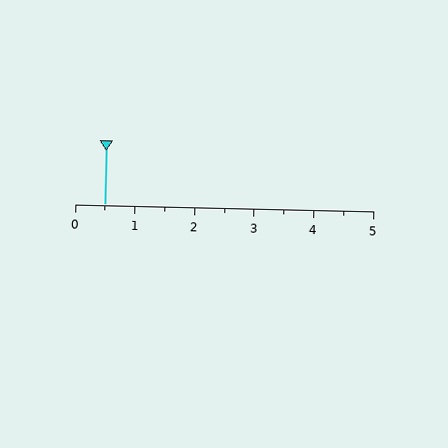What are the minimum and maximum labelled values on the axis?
The axis runs from 0 to 5.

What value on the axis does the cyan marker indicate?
The marker indicates approximately 0.5.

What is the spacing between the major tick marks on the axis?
The major ticks are spaced 1 apart.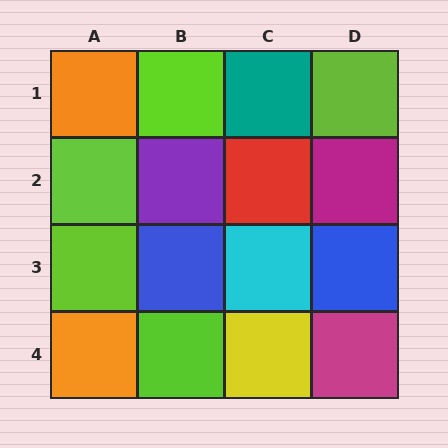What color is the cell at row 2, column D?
Magenta.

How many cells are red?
1 cell is red.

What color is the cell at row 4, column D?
Magenta.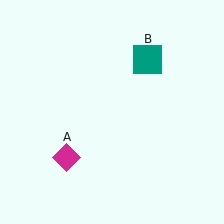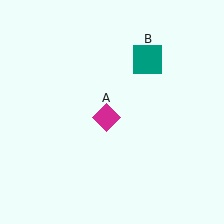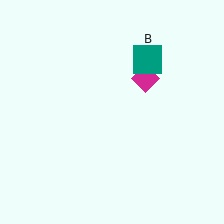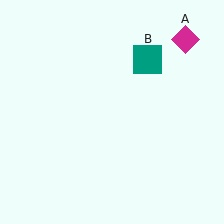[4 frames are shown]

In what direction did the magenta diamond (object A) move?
The magenta diamond (object A) moved up and to the right.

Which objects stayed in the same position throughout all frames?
Teal square (object B) remained stationary.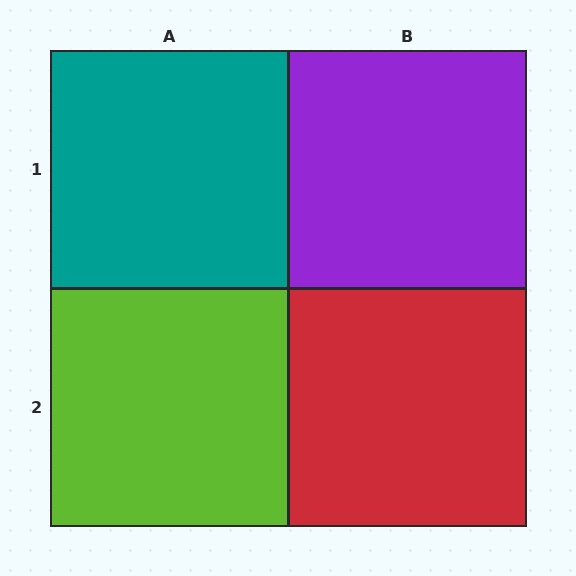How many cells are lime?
1 cell is lime.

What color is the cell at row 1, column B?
Purple.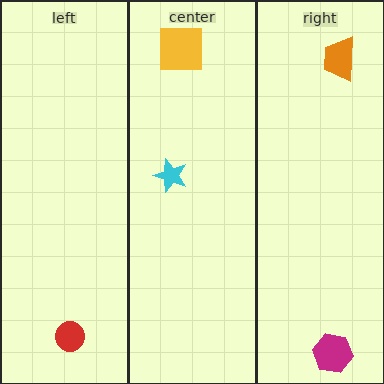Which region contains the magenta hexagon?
The right region.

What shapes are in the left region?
The red circle.